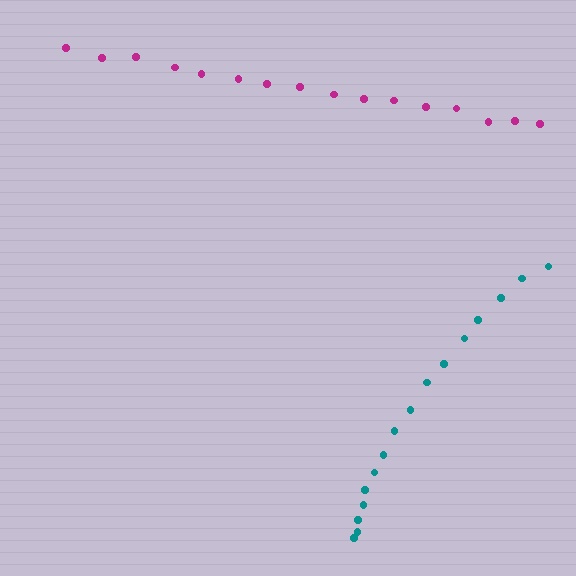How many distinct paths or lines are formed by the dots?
There are 2 distinct paths.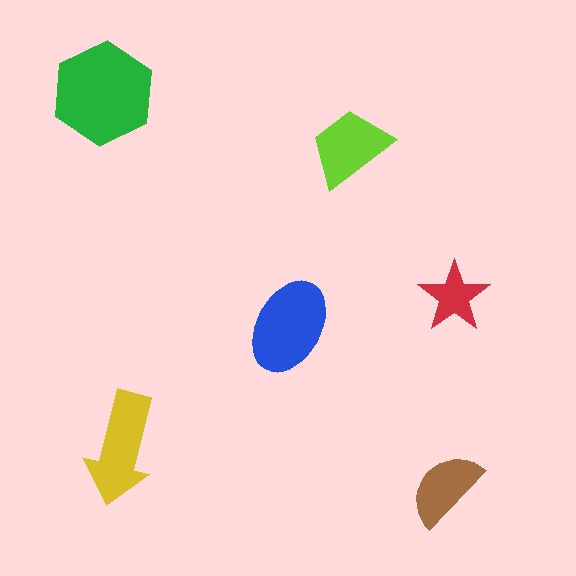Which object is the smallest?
The red star.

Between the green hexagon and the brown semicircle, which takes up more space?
The green hexagon.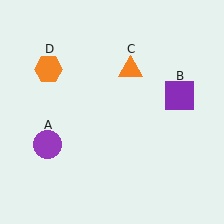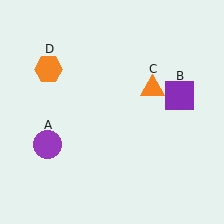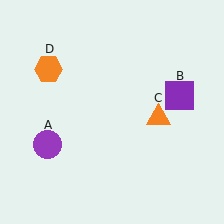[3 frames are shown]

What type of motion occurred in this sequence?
The orange triangle (object C) rotated clockwise around the center of the scene.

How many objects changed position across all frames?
1 object changed position: orange triangle (object C).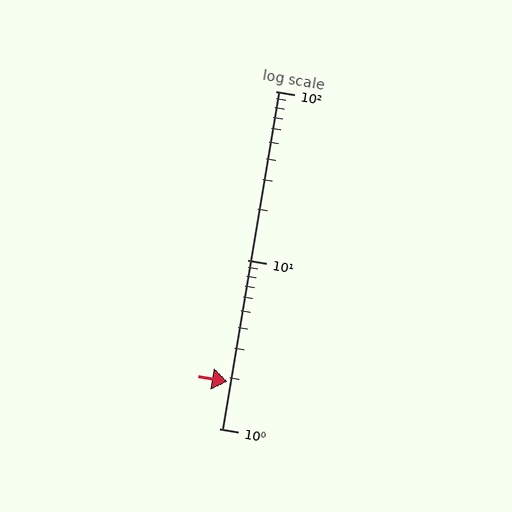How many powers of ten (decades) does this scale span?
The scale spans 2 decades, from 1 to 100.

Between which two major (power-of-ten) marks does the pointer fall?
The pointer is between 1 and 10.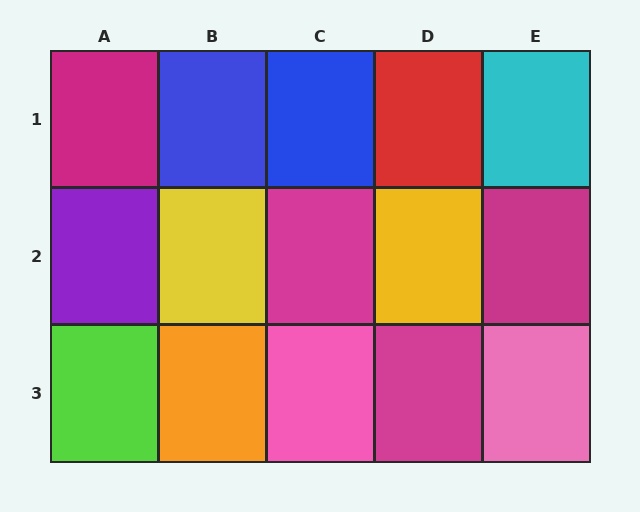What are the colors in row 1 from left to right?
Magenta, blue, blue, red, cyan.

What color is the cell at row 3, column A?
Lime.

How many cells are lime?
1 cell is lime.